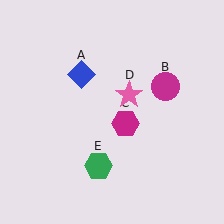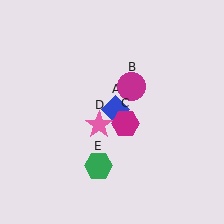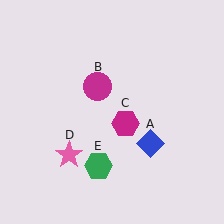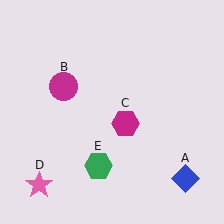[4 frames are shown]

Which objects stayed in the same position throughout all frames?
Magenta hexagon (object C) and green hexagon (object E) remained stationary.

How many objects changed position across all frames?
3 objects changed position: blue diamond (object A), magenta circle (object B), pink star (object D).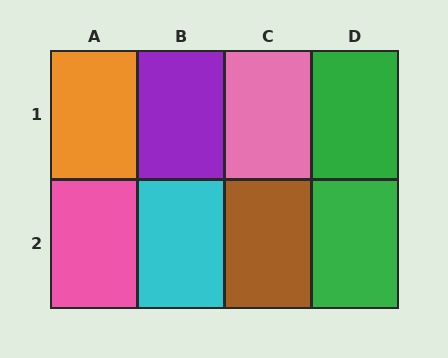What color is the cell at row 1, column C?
Pink.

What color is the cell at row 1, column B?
Purple.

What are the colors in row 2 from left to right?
Pink, cyan, brown, green.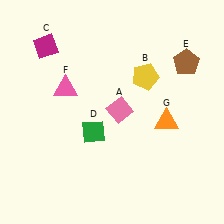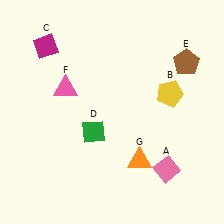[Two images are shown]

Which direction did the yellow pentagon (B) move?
The yellow pentagon (B) moved right.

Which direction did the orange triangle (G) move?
The orange triangle (G) moved down.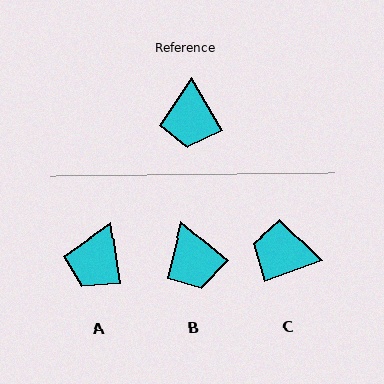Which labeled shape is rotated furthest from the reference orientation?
C, about 100 degrees away.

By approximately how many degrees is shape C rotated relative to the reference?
Approximately 100 degrees clockwise.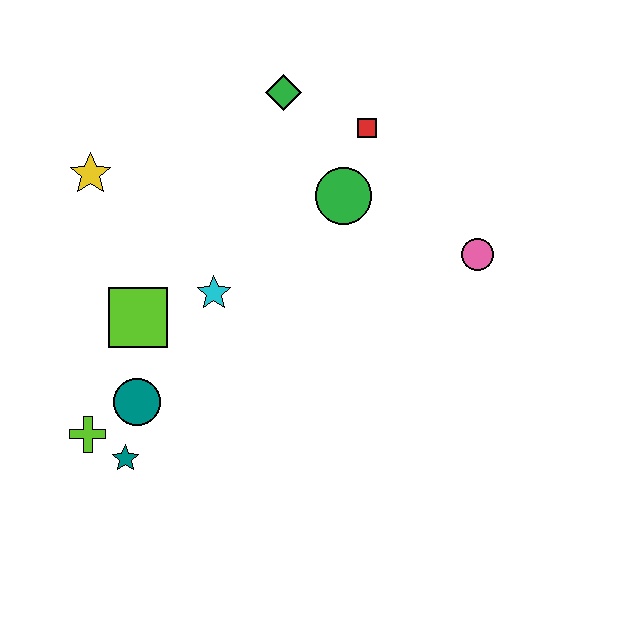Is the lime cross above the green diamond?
No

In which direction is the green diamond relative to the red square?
The green diamond is to the left of the red square.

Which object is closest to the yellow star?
The lime square is closest to the yellow star.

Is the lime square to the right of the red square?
No